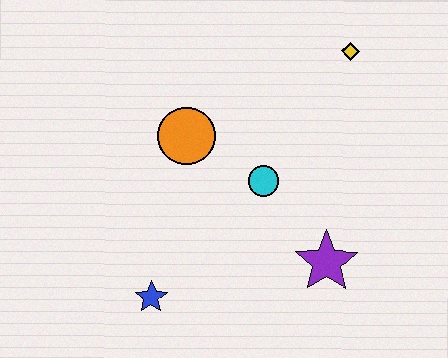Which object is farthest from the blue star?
The yellow diamond is farthest from the blue star.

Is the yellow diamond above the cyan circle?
Yes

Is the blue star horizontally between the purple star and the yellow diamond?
No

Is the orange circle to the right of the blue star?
Yes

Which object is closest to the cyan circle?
The orange circle is closest to the cyan circle.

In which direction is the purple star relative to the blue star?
The purple star is to the right of the blue star.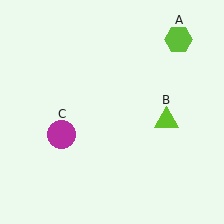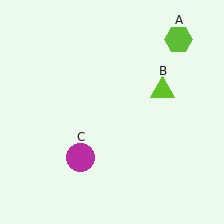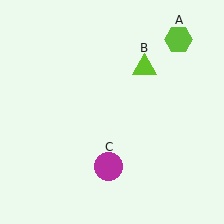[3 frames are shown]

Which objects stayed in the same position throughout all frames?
Lime hexagon (object A) remained stationary.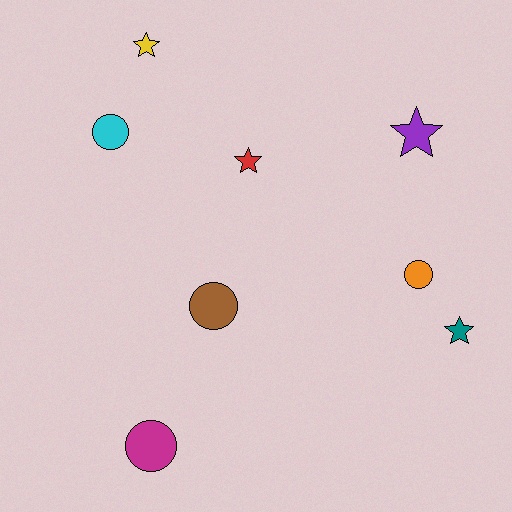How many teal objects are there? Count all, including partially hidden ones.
There is 1 teal object.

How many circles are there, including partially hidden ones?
There are 4 circles.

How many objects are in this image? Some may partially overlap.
There are 8 objects.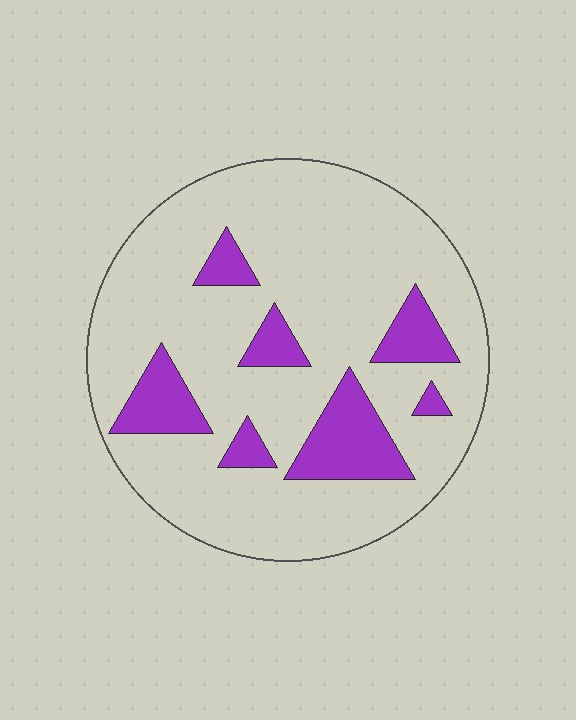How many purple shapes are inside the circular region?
7.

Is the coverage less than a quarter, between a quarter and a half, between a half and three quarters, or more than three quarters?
Less than a quarter.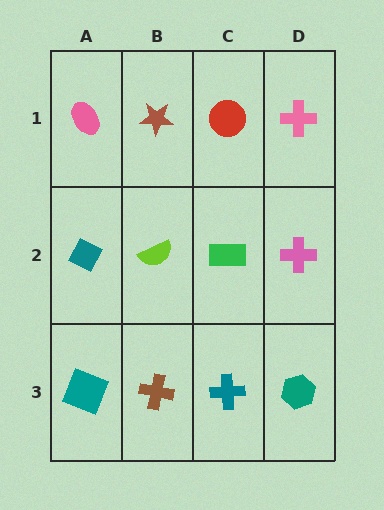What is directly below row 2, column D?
A teal hexagon.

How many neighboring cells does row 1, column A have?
2.